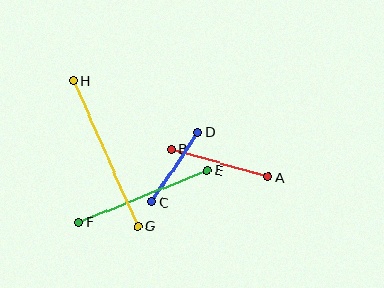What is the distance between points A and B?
The distance is approximately 101 pixels.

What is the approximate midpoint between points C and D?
The midpoint is at approximately (175, 167) pixels.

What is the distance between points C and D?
The distance is approximately 83 pixels.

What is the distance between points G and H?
The distance is approximately 159 pixels.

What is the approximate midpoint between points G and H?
The midpoint is at approximately (106, 153) pixels.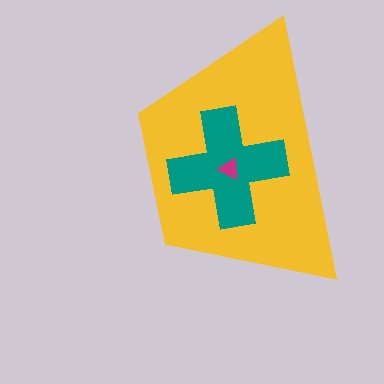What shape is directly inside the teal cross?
The magenta triangle.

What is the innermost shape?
The magenta triangle.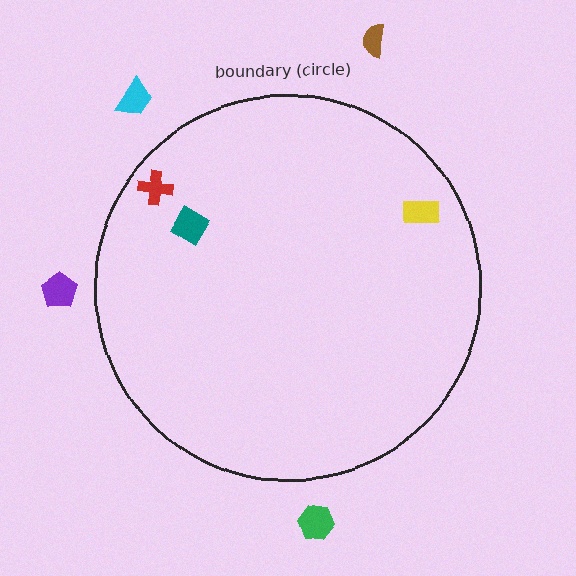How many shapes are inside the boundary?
3 inside, 4 outside.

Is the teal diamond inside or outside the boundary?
Inside.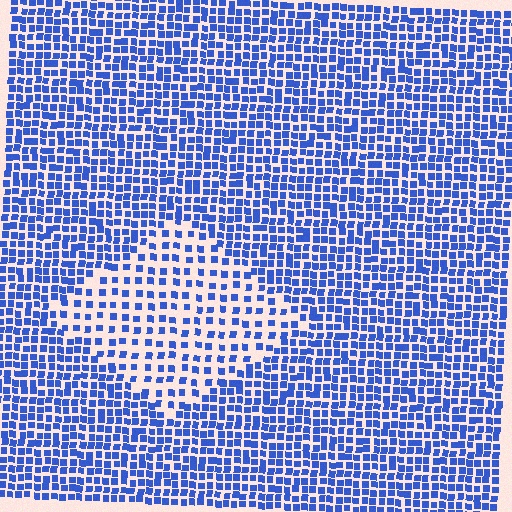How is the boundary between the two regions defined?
The boundary is defined by a change in element density (approximately 2.0x ratio). All elements are the same color, size, and shape.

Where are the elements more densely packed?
The elements are more densely packed outside the diamond boundary.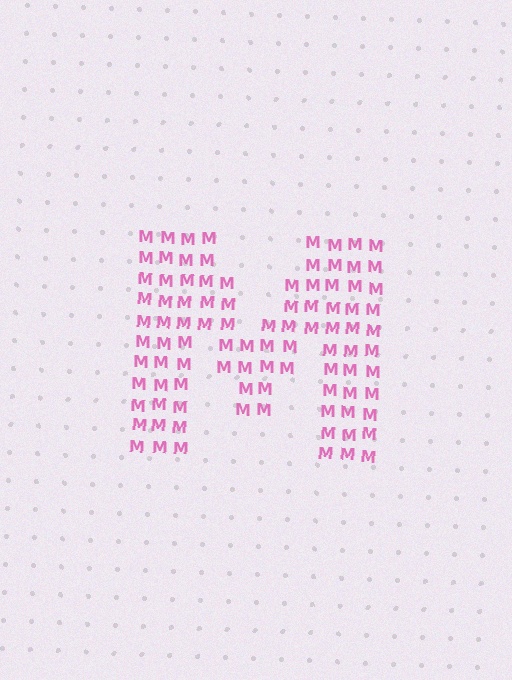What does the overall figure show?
The overall figure shows the letter M.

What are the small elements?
The small elements are letter M's.